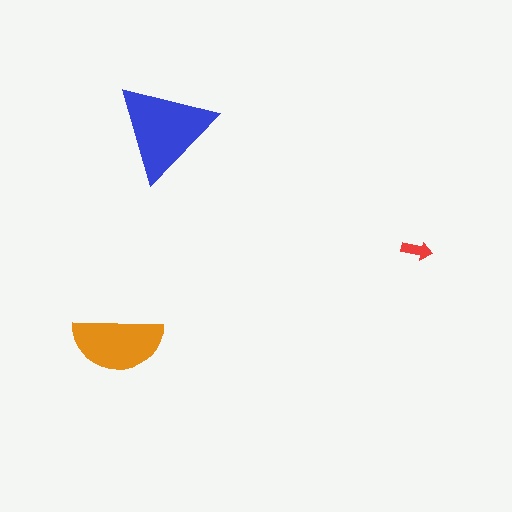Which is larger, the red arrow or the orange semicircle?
The orange semicircle.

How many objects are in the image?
There are 3 objects in the image.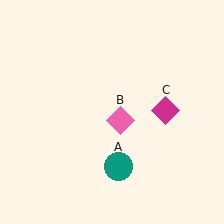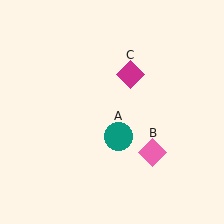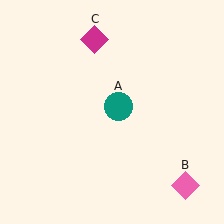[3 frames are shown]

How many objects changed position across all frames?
3 objects changed position: teal circle (object A), pink diamond (object B), magenta diamond (object C).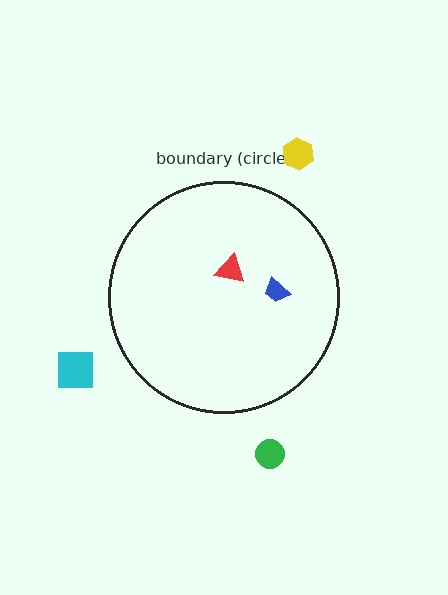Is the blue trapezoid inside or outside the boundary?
Inside.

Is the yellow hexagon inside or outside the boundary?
Outside.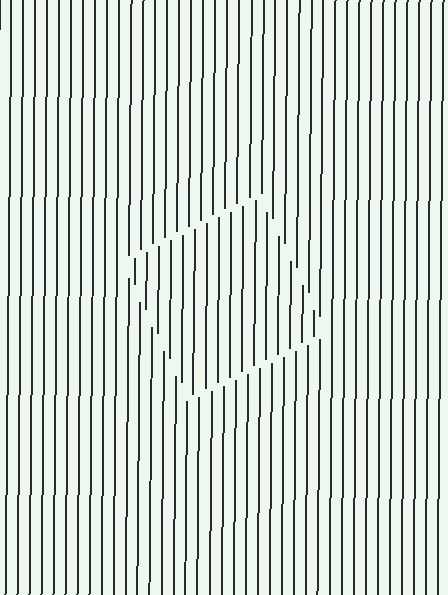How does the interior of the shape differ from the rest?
The interior of the shape contains the same grating, shifted by half a period — the contour is defined by the phase discontinuity where line-ends from the inner and outer gratings abut.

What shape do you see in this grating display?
An illusory square. The interior of the shape contains the same grating, shifted by half a period — the contour is defined by the phase discontinuity where line-ends from the inner and outer gratings abut.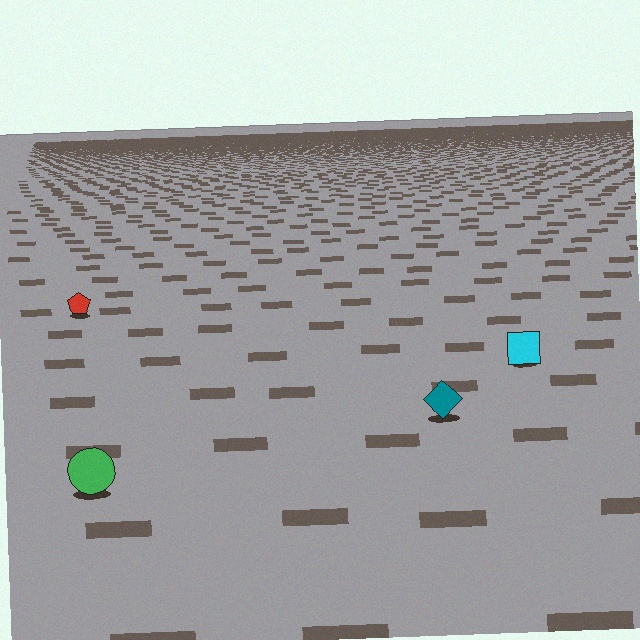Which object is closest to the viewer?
The green circle is closest. The texture marks near it are larger and more spread out.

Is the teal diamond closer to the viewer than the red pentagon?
Yes. The teal diamond is closer — you can tell from the texture gradient: the ground texture is coarser near it.